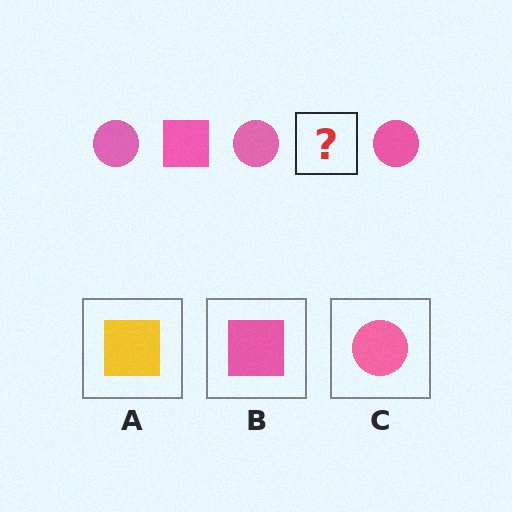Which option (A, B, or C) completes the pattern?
B.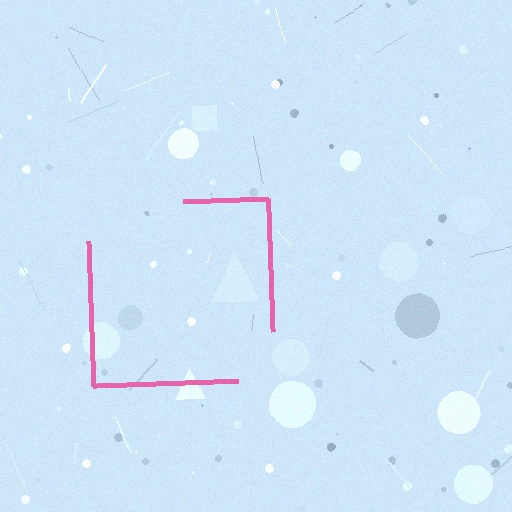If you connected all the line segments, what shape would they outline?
They would outline a square.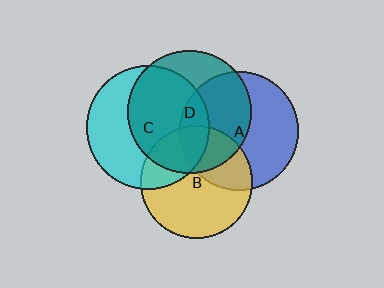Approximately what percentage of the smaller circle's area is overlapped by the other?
Approximately 45%.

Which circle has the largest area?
Circle C (cyan).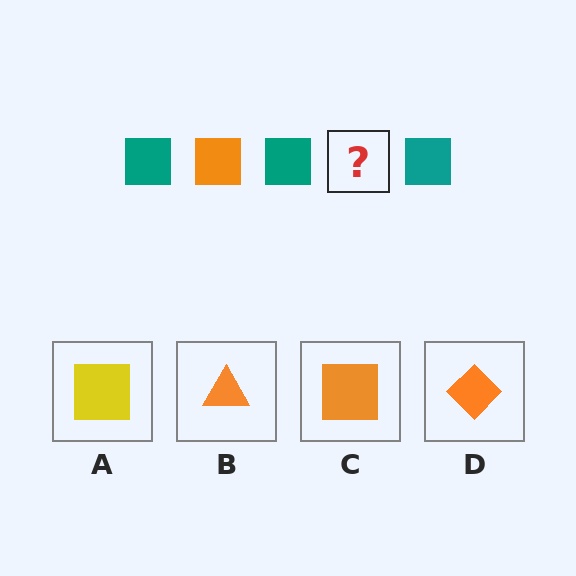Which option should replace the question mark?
Option C.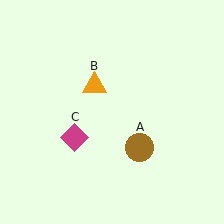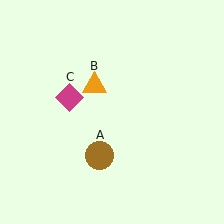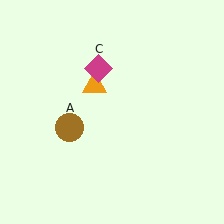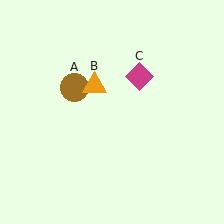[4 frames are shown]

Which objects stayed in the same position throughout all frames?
Orange triangle (object B) remained stationary.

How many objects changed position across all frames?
2 objects changed position: brown circle (object A), magenta diamond (object C).